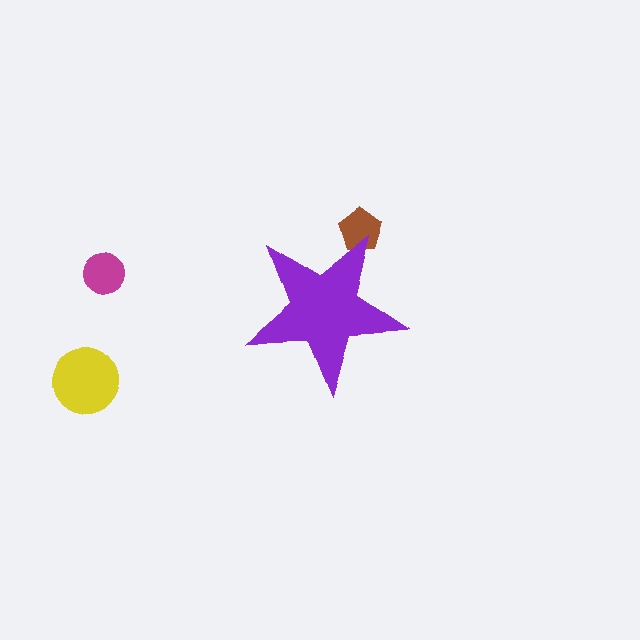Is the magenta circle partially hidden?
No, the magenta circle is fully visible.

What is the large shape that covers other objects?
A purple star.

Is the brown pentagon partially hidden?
Yes, the brown pentagon is partially hidden behind the purple star.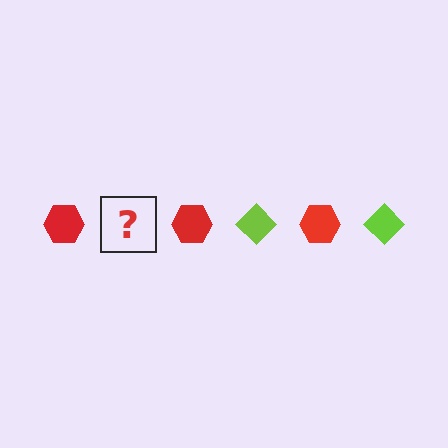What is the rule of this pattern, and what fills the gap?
The rule is that the pattern alternates between red hexagon and lime diamond. The gap should be filled with a lime diamond.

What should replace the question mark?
The question mark should be replaced with a lime diamond.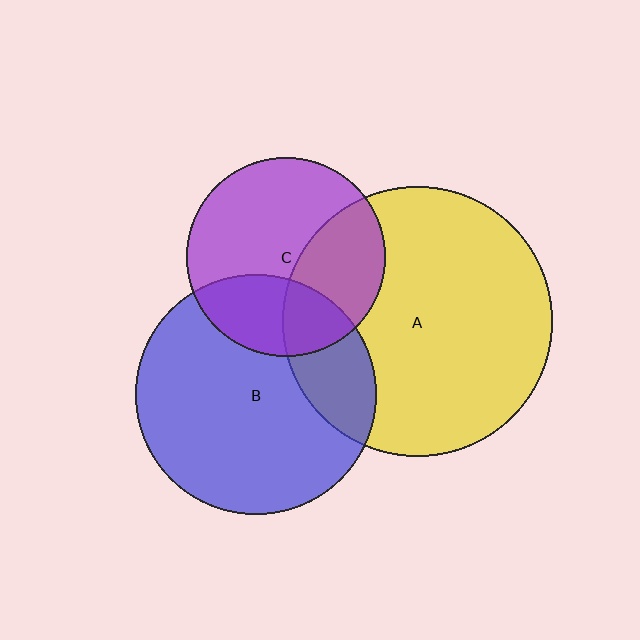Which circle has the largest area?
Circle A (yellow).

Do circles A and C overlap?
Yes.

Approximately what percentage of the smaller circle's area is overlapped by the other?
Approximately 35%.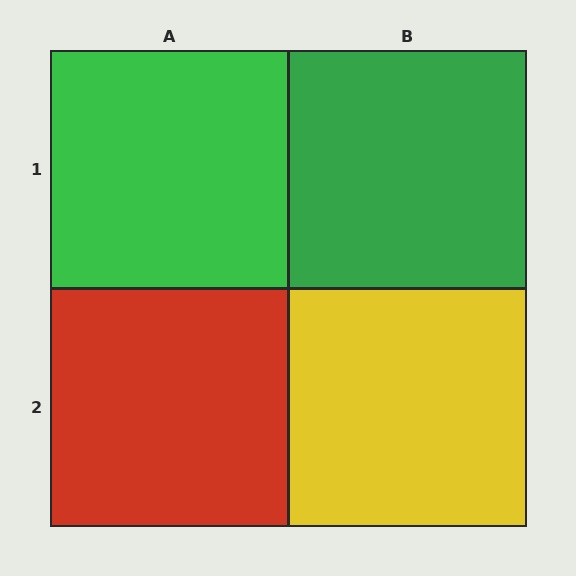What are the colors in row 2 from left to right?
Red, yellow.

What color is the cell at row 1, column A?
Green.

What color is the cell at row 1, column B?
Green.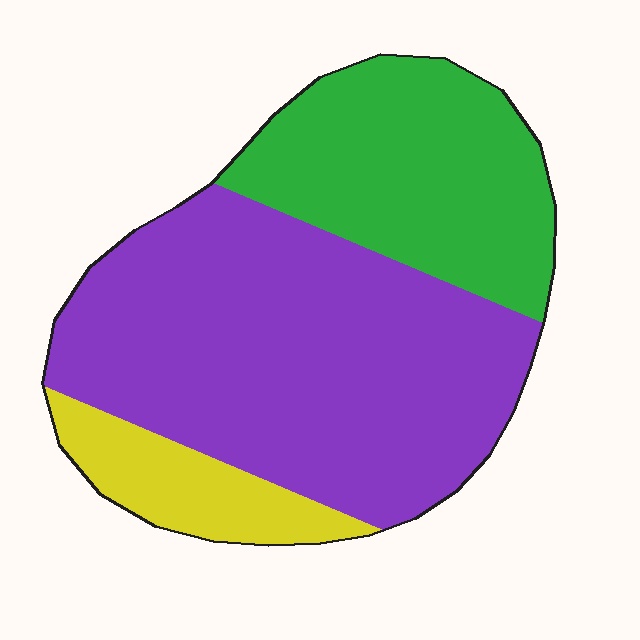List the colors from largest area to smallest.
From largest to smallest: purple, green, yellow.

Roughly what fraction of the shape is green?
Green takes up between a sixth and a third of the shape.